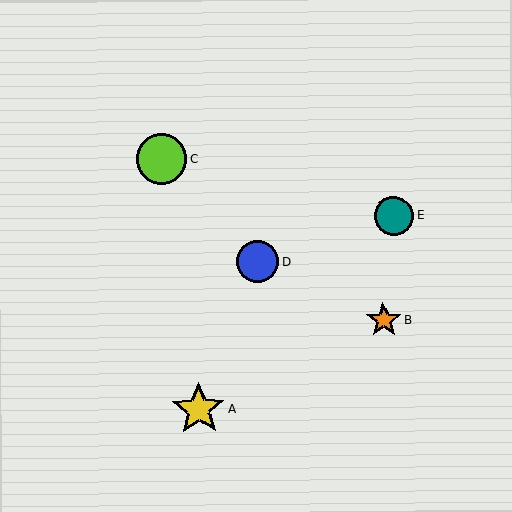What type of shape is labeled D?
Shape D is a blue circle.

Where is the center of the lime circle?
The center of the lime circle is at (162, 159).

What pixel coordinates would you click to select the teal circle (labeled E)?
Click at (394, 216) to select the teal circle E.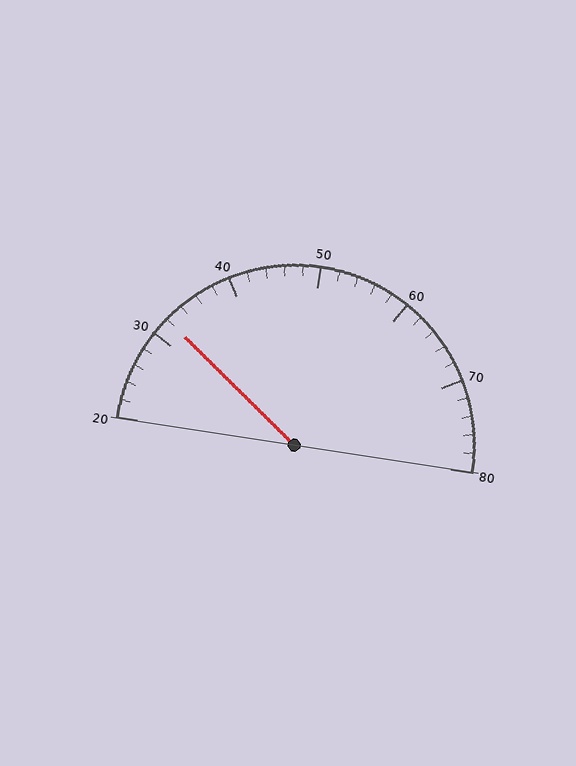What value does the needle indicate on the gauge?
The needle indicates approximately 32.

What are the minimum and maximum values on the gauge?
The gauge ranges from 20 to 80.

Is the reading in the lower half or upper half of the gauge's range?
The reading is in the lower half of the range (20 to 80).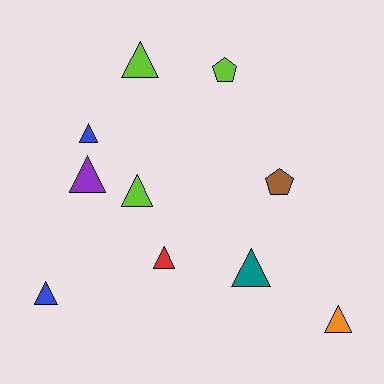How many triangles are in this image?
There are 8 triangles.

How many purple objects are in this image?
There is 1 purple object.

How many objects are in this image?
There are 10 objects.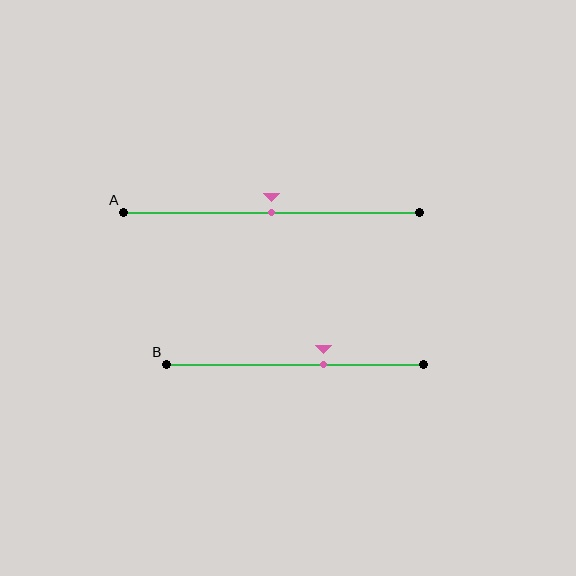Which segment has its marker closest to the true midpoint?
Segment A has its marker closest to the true midpoint.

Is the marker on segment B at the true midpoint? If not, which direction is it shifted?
No, the marker on segment B is shifted to the right by about 11% of the segment length.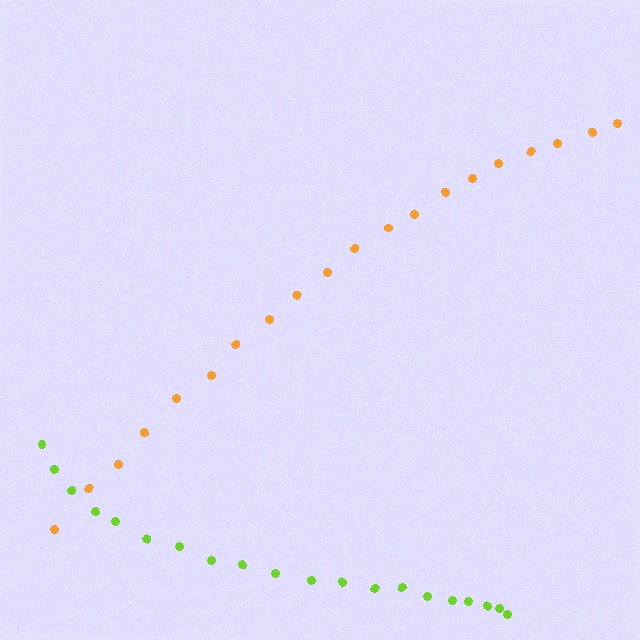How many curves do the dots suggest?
There are 2 distinct paths.